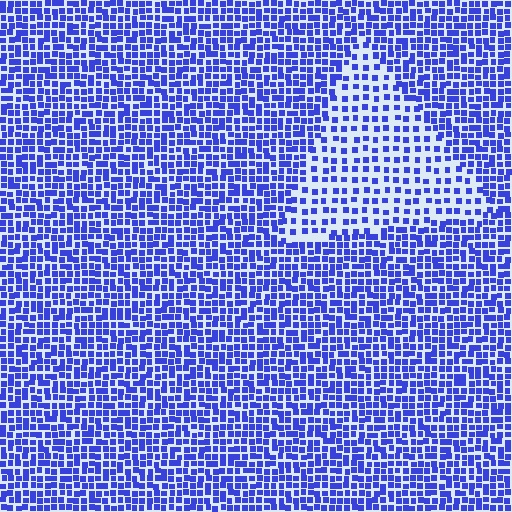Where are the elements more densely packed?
The elements are more densely packed outside the triangle boundary.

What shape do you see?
I see a triangle.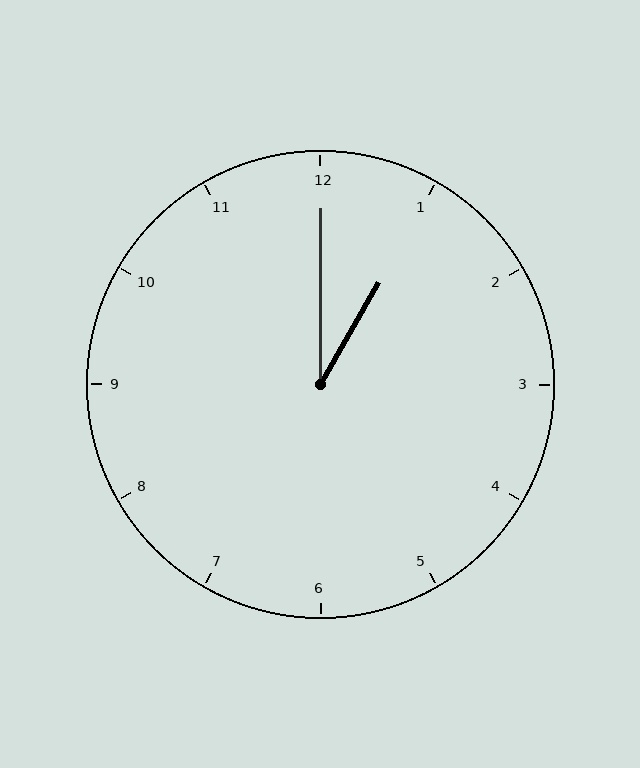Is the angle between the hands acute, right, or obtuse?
It is acute.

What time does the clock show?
1:00.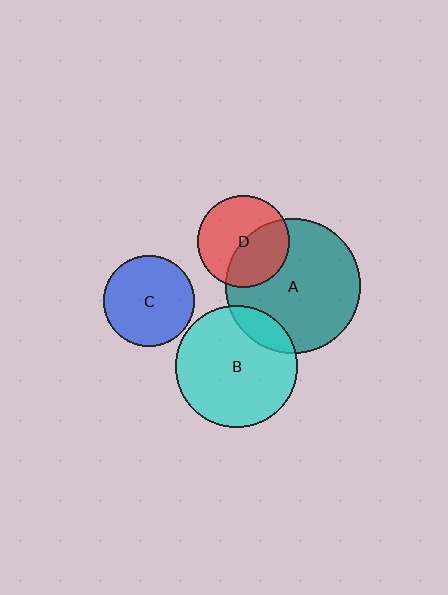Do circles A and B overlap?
Yes.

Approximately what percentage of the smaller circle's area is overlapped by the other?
Approximately 15%.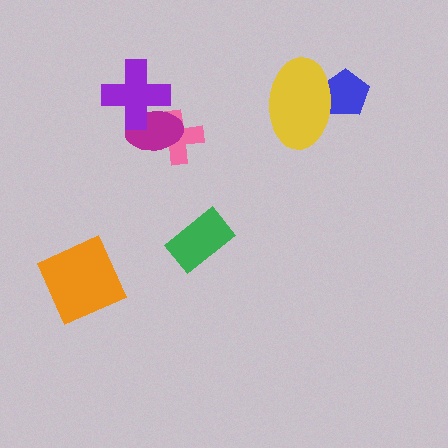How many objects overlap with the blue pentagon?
1 object overlaps with the blue pentagon.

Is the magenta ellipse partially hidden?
Yes, it is partially covered by another shape.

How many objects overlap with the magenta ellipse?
2 objects overlap with the magenta ellipse.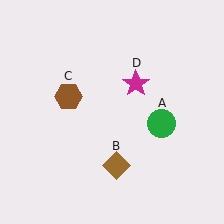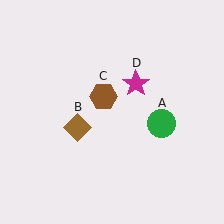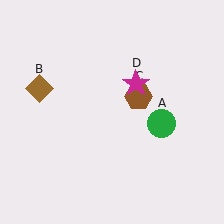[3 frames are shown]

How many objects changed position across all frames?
2 objects changed position: brown diamond (object B), brown hexagon (object C).